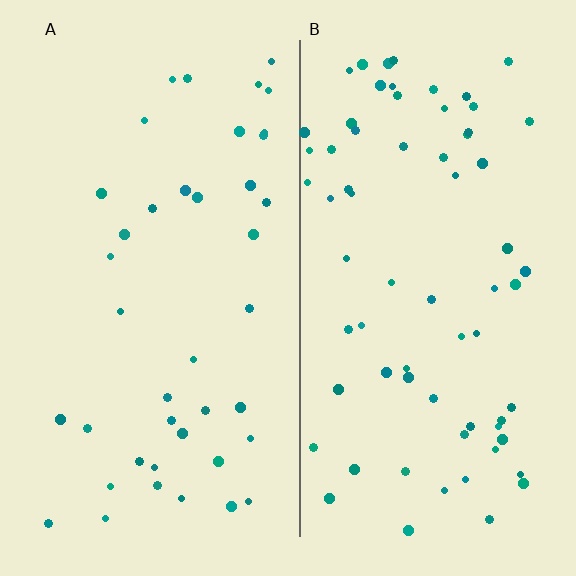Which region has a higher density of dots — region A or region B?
B (the right).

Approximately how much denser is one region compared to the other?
Approximately 1.7× — region B over region A.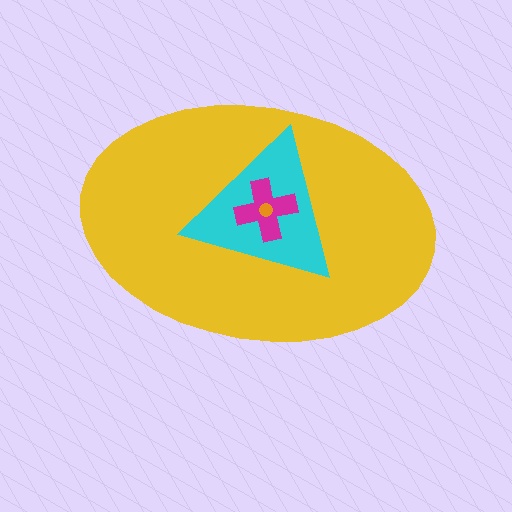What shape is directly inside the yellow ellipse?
The cyan triangle.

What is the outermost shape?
The yellow ellipse.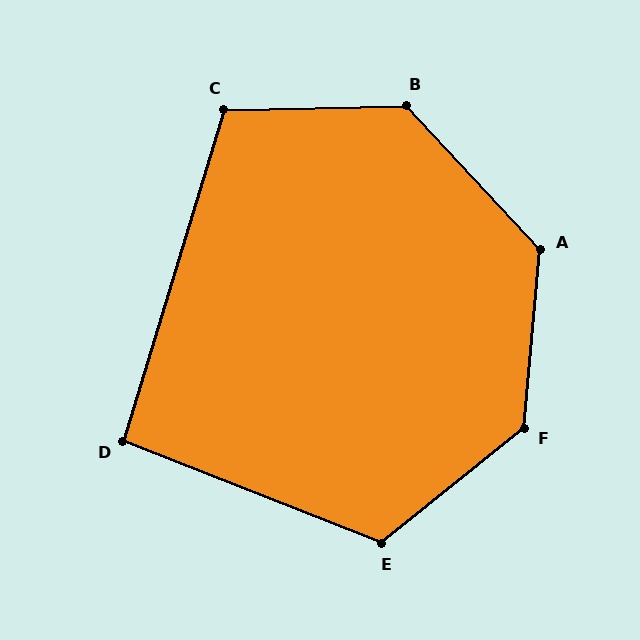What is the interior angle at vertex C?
Approximately 108 degrees (obtuse).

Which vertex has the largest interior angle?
F, at approximately 134 degrees.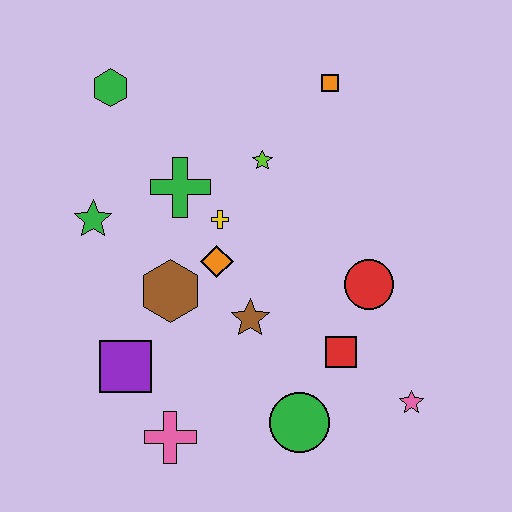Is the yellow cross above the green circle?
Yes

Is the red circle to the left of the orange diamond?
No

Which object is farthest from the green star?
The pink star is farthest from the green star.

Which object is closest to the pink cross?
The purple square is closest to the pink cross.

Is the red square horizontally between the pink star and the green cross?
Yes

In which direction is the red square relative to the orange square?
The red square is below the orange square.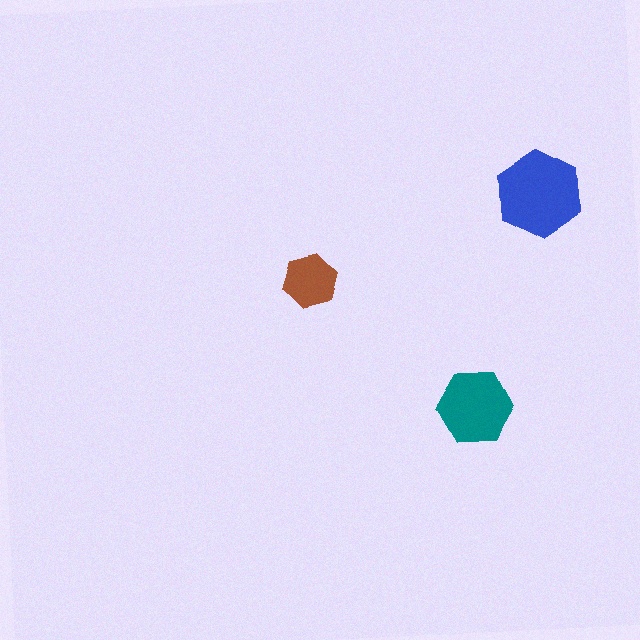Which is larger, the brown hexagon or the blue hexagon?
The blue one.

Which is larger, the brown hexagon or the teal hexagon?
The teal one.